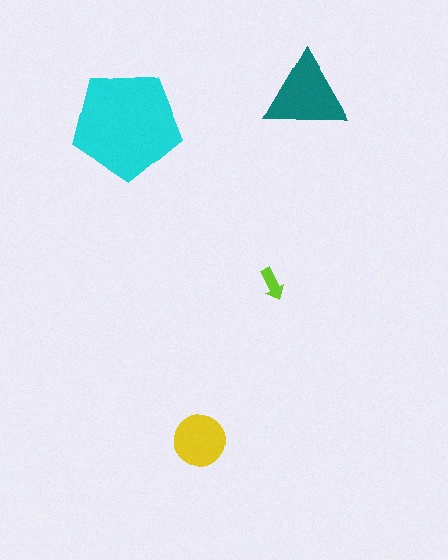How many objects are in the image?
There are 4 objects in the image.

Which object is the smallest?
The lime arrow.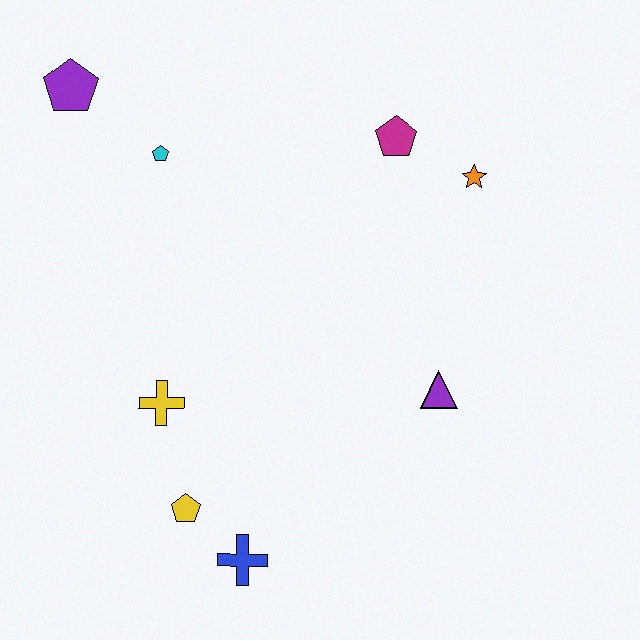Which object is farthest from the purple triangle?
The purple pentagon is farthest from the purple triangle.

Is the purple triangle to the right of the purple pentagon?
Yes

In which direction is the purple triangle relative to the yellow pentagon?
The purple triangle is to the right of the yellow pentagon.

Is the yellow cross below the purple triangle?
Yes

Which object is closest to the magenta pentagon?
The orange star is closest to the magenta pentagon.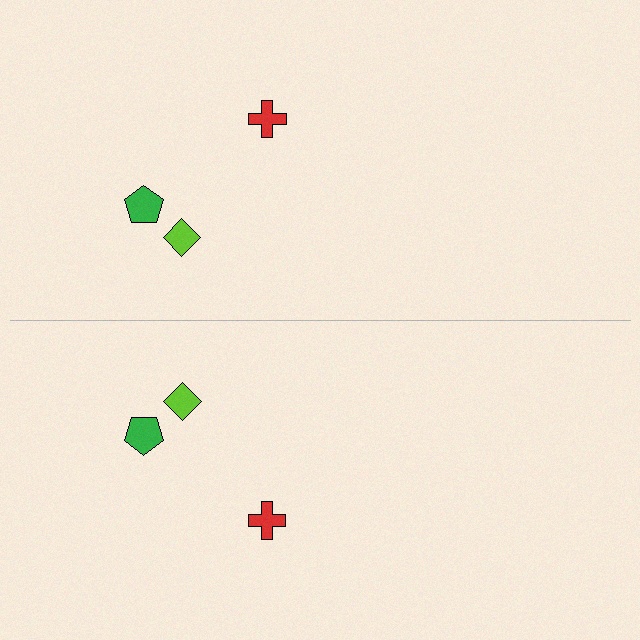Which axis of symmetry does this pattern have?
The pattern has a horizontal axis of symmetry running through the center of the image.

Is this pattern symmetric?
Yes, this pattern has bilateral (reflection) symmetry.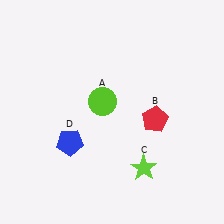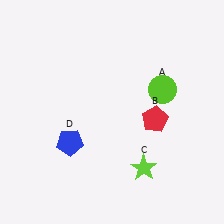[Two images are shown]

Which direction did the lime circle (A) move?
The lime circle (A) moved right.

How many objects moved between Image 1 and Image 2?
1 object moved between the two images.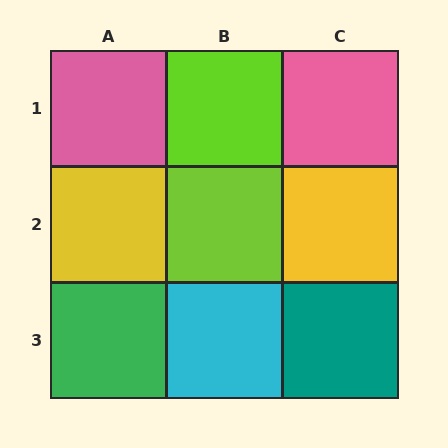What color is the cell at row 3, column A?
Green.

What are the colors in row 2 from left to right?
Yellow, lime, yellow.